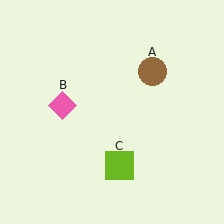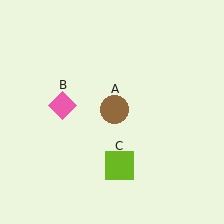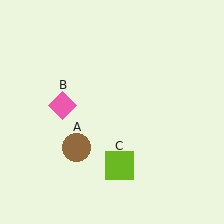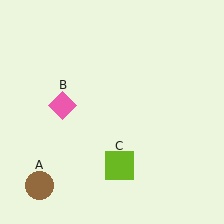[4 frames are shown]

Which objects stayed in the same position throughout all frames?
Pink diamond (object B) and lime square (object C) remained stationary.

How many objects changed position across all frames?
1 object changed position: brown circle (object A).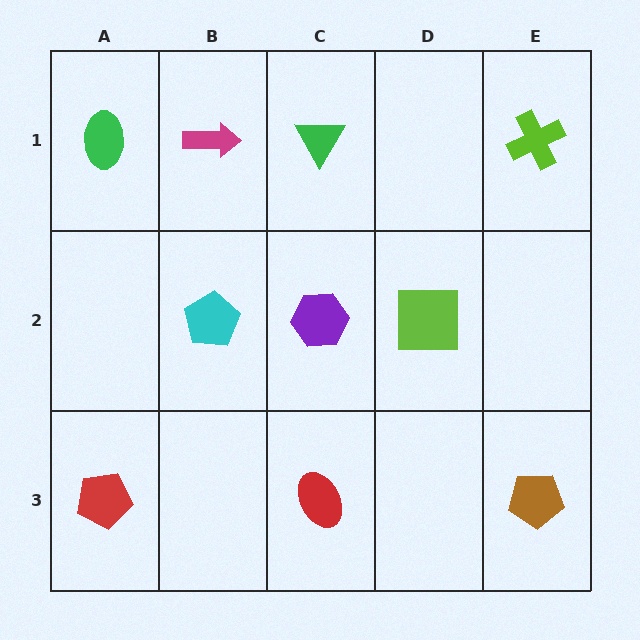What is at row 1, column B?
A magenta arrow.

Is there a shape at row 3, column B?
No, that cell is empty.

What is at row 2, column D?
A lime square.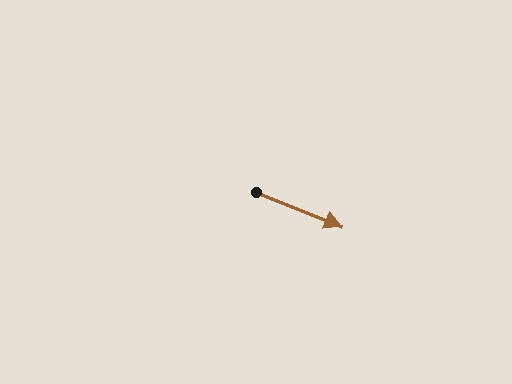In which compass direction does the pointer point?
East.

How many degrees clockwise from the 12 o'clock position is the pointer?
Approximately 112 degrees.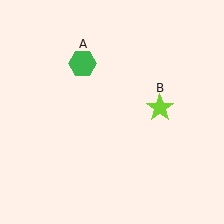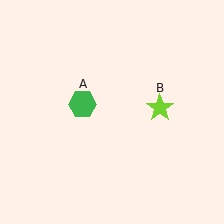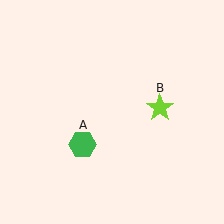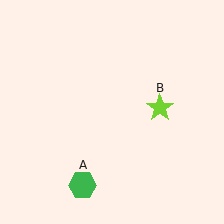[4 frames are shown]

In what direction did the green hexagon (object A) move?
The green hexagon (object A) moved down.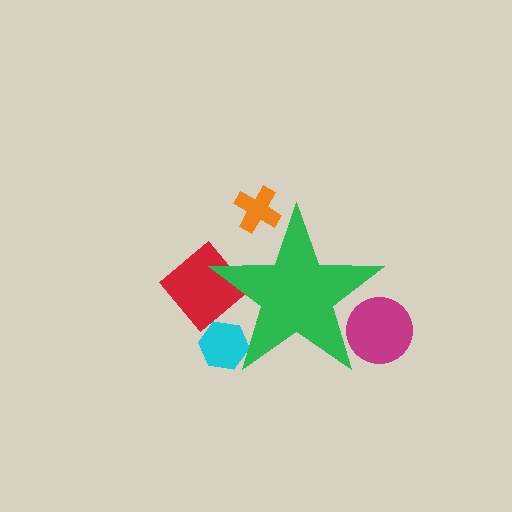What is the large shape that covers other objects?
A green star.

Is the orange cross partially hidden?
Yes, the orange cross is partially hidden behind the green star.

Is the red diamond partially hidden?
Yes, the red diamond is partially hidden behind the green star.